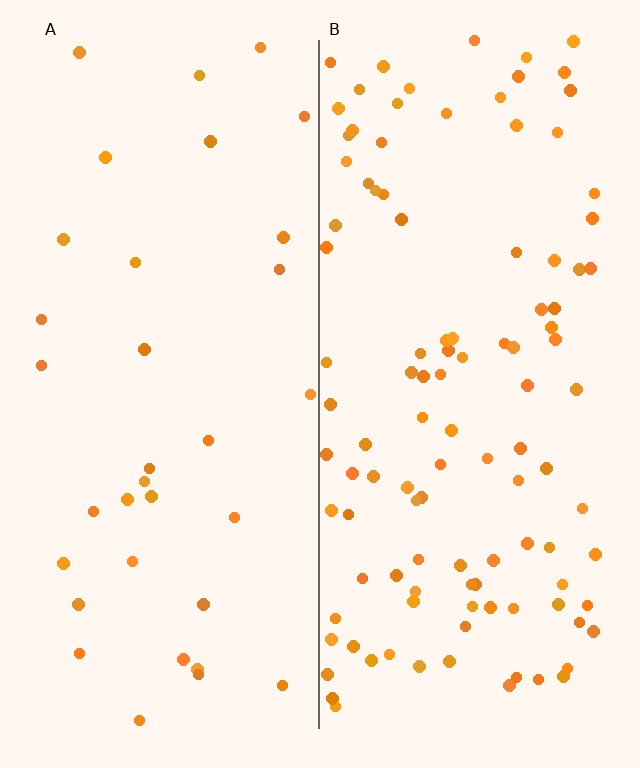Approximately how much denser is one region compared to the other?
Approximately 3.3× — region B over region A.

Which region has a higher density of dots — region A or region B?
B (the right).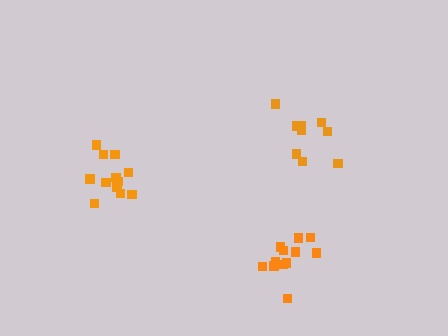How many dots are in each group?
Group 1: 12 dots, Group 2: 9 dots, Group 3: 12 dots (33 total).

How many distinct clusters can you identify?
There are 3 distinct clusters.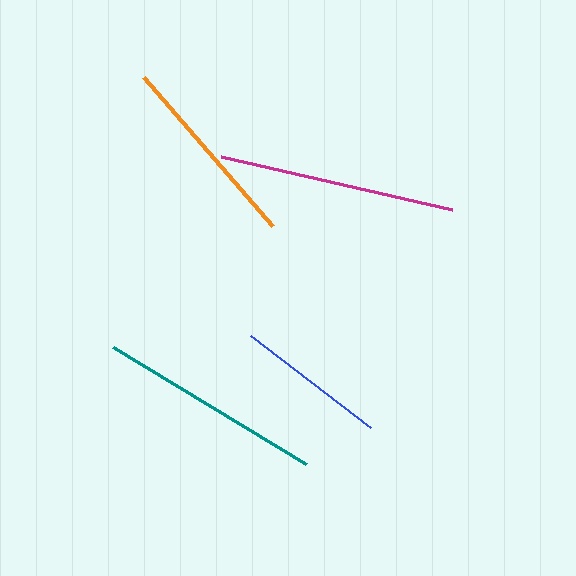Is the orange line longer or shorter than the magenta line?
The magenta line is longer than the orange line.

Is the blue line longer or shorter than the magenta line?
The magenta line is longer than the blue line.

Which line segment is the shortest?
The blue line is the shortest at approximately 151 pixels.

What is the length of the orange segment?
The orange segment is approximately 197 pixels long.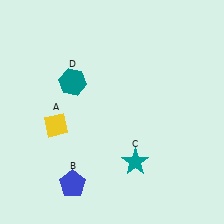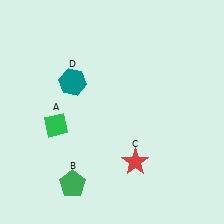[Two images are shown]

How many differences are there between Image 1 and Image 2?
There are 3 differences between the two images.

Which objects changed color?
A changed from yellow to green. B changed from blue to green. C changed from teal to red.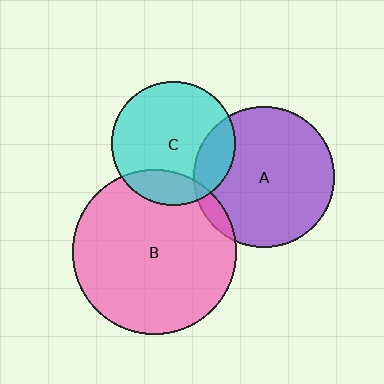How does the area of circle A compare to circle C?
Approximately 1.3 times.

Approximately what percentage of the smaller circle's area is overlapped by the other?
Approximately 5%.